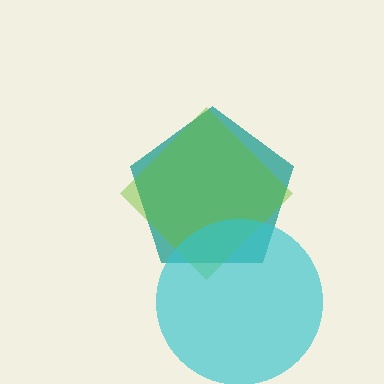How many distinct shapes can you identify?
There are 3 distinct shapes: a teal pentagon, a lime diamond, a cyan circle.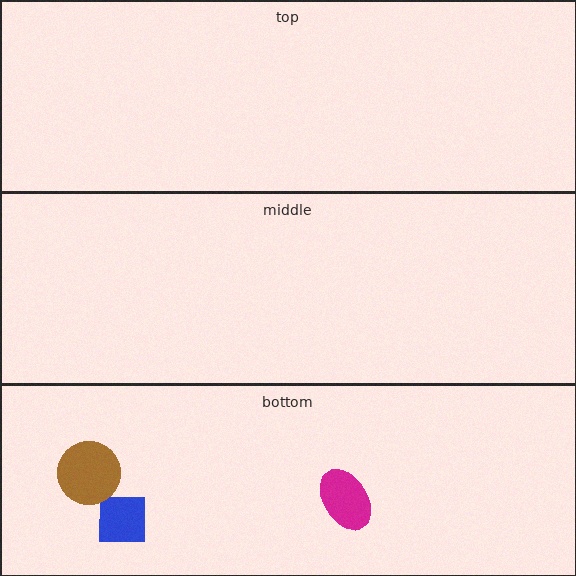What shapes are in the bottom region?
The blue square, the brown circle, the magenta ellipse.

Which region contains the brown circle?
The bottom region.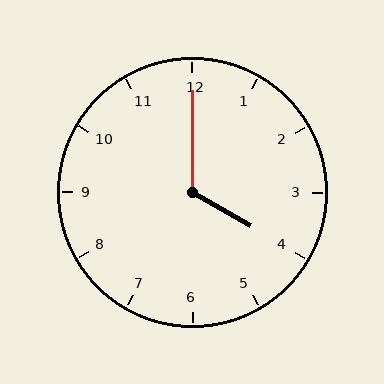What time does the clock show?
4:00.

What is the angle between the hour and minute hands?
Approximately 120 degrees.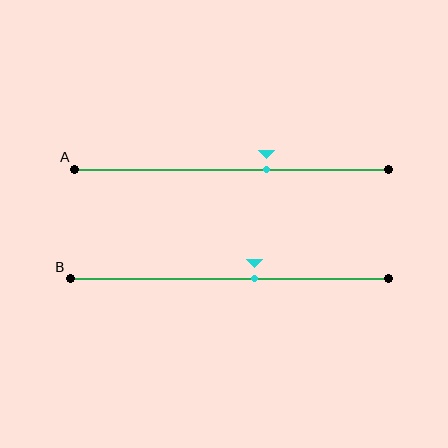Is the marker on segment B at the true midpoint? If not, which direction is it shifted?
No, the marker on segment B is shifted to the right by about 8% of the segment length.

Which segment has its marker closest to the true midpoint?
Segment B has its marker closest to the true midpoint.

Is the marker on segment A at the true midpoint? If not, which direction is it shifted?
No, the marker on segment A is shifted to the right by about 11% of the segment length.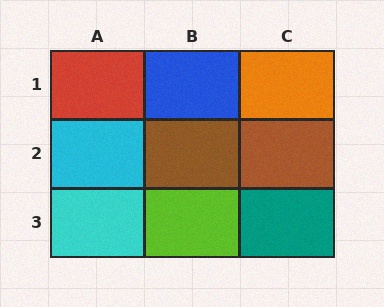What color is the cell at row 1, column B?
Blue.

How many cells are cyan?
2 cells are cyan.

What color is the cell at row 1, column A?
Red.